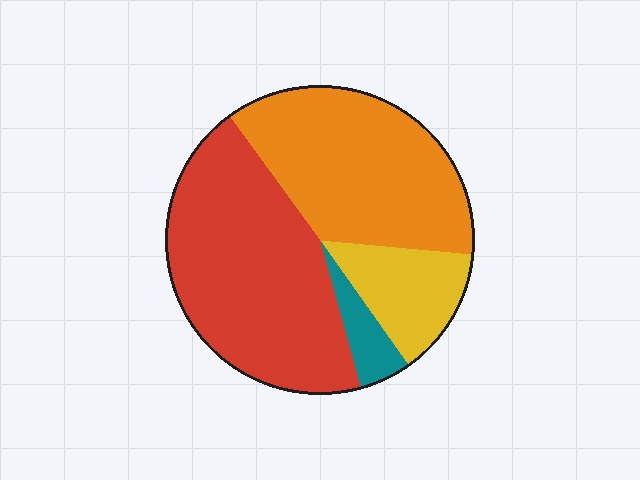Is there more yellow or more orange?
Orange.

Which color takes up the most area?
Red, at roughly 45%.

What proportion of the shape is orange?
Orange covers 37% of the shape.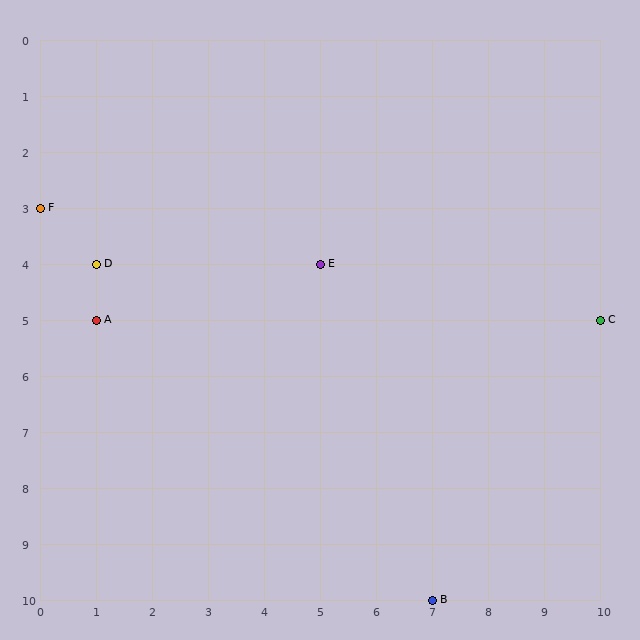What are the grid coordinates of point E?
Point E is at grid coordinates (5, 4).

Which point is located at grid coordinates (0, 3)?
Point F is at (0, 3).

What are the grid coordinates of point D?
Point D is at grid coordinates (1, 4).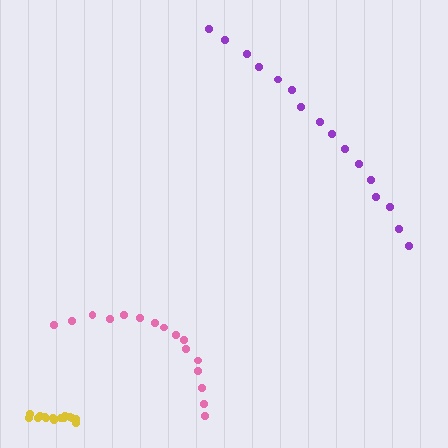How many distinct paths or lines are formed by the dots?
There are 3 distinct paths.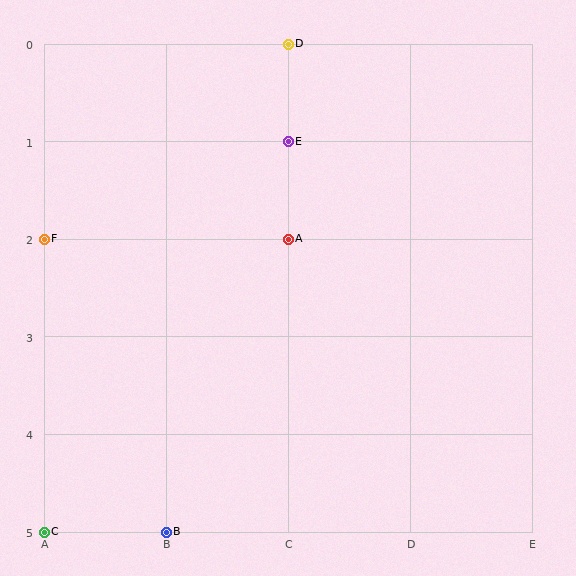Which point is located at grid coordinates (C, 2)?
Point A is at (C, 2).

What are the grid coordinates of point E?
Point E is at grid coordinates (C, 1).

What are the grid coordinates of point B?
Point B is at grid coordinates (B, 5).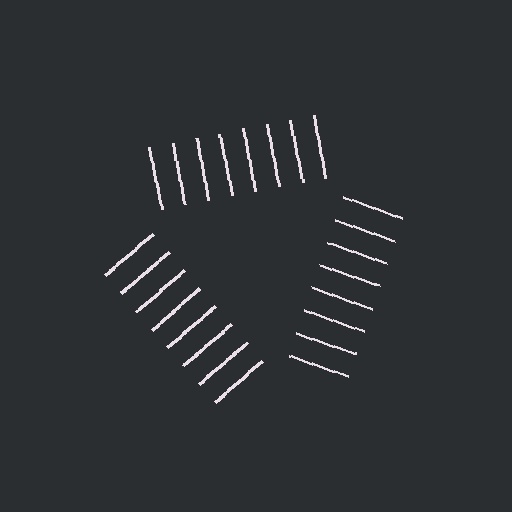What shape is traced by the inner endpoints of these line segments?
An illusory triangle — the line segments terminate on its edges but no continuous stroke is drawn.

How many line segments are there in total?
24 — 8 along each of the 3 edges.